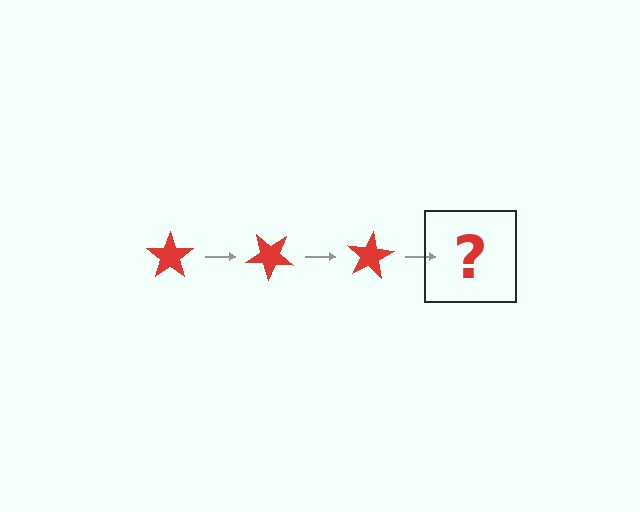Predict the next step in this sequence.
The next step is a red star rotated 120 degrees.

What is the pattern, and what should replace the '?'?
The pattern is that the star rotates 40 degrees each step. The '?' should be a red star rotated 120 degrees.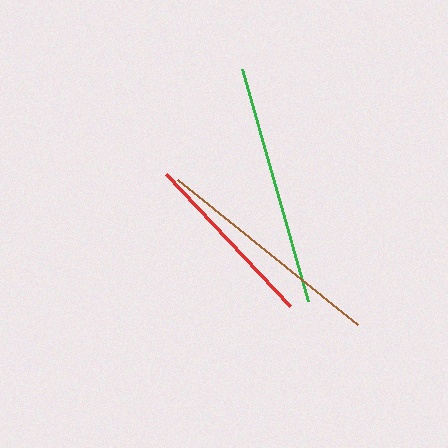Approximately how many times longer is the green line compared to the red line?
The green line is approximately 1.3 times the length of the red line.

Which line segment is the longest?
The green line is the longest at approximately 241 pixels.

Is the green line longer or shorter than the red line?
The green line is longer than the red line.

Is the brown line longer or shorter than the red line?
The brown line is longer than the red line.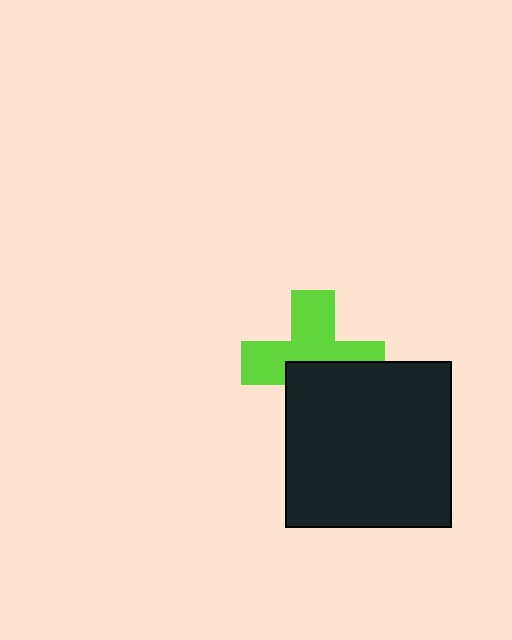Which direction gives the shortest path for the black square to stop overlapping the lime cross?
Moving down gives the shortest separation.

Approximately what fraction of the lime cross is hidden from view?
Roughly 42% of the lime cross is hidden behind the black square.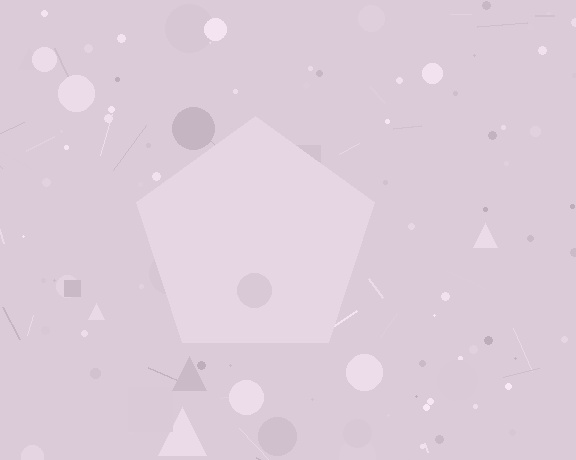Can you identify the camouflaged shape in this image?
The camouflaged shape is a pentagon.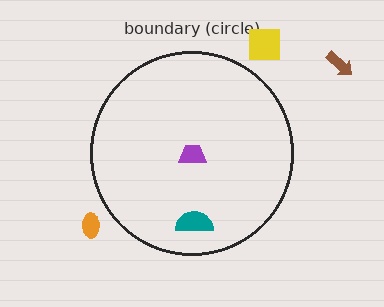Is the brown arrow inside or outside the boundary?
Outside.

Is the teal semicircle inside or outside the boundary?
Inside.